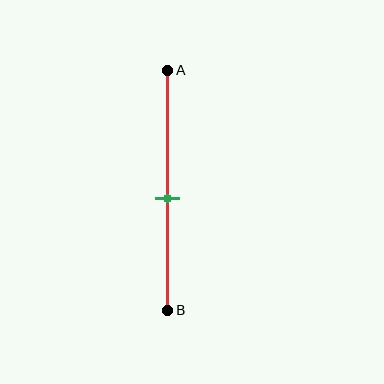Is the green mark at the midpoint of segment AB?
No, the mark is at about 55% from A, not at the 50% midpoint.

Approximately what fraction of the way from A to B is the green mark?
The green mark is approximately 55% of the way from A to B.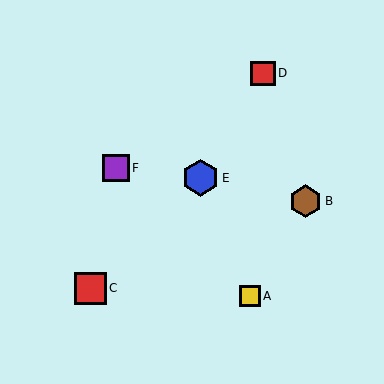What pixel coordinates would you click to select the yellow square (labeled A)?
Click at (250, 296) to select the yellow square A.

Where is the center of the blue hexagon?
The center of the blue hexagon is at (200, 178).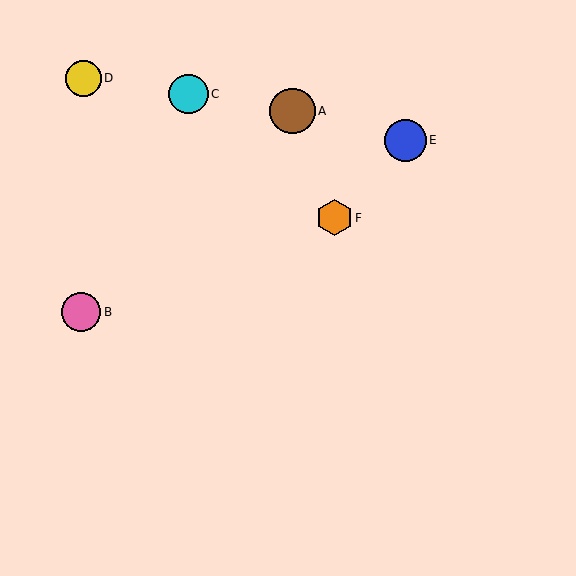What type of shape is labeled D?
Shape D is a yellow circle.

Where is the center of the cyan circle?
The center of the cyan circle is at (189, 94).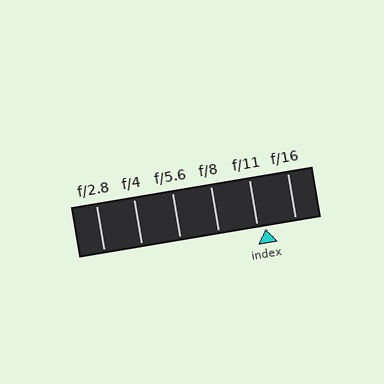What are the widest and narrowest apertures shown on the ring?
The widest aperture shown is f/2.8 and the narrowest is f/16.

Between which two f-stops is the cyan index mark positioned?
The index mark is between f/11 and f/16.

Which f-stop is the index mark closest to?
The index mark is closest to f/11.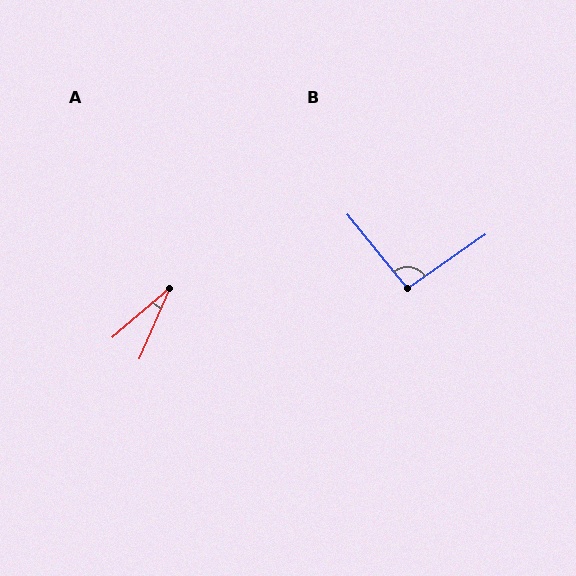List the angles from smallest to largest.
A (26°), B (94°).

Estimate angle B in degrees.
Approximately 94 degrees.